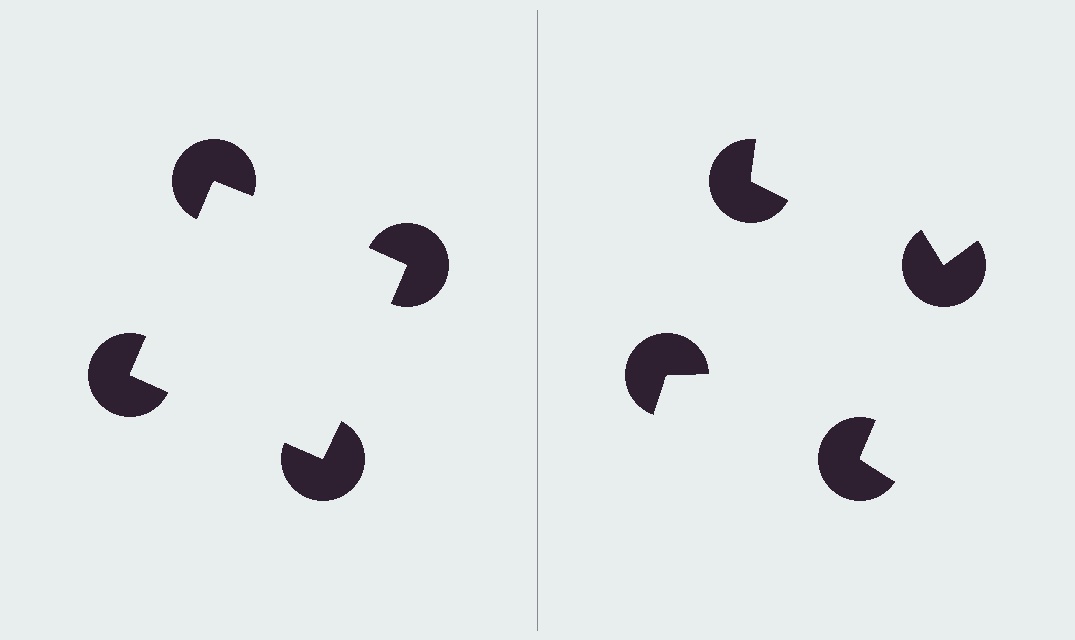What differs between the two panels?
The pac-man discs are positioned identically on both sides; only the wedge orientations differ. On the left they align to a square; on the right they are misaligned.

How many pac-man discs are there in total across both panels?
8 — 4 on each side.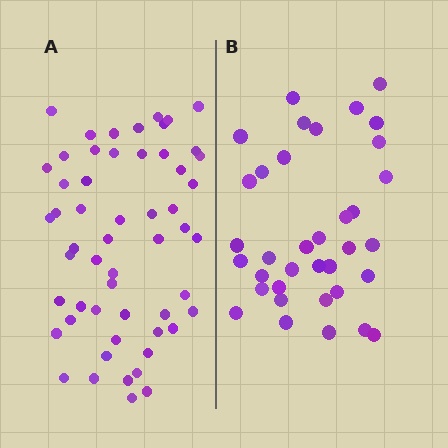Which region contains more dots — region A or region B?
Region A (the left region) has more dots.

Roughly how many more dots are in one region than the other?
Region A has approximately 20 more dots than region B.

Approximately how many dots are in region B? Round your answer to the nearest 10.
About 40 dots. (The exact count is 36, which rounds to 40.)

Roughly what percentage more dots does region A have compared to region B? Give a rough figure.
About 55% more.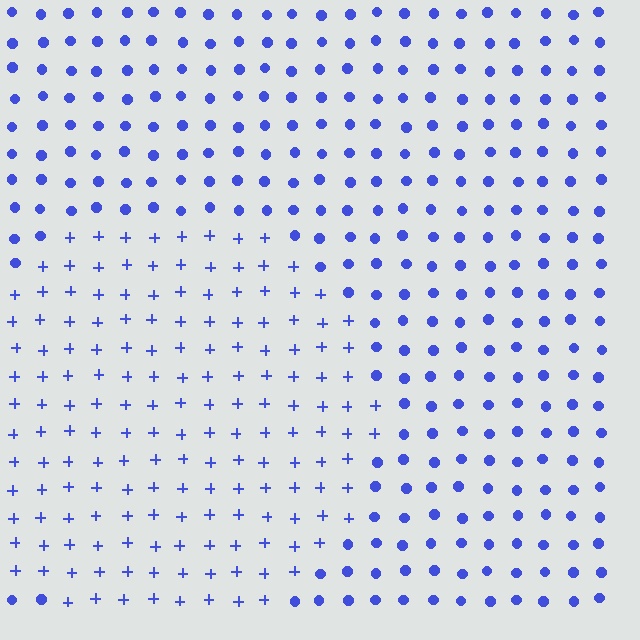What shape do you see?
I see a circle.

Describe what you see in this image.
The image is filled with small blue elements arranged in a uniform grid. A circle-shaped region contains plus signs, while the surrounding area contains circles. The boundary is defined purely by the change in element shape.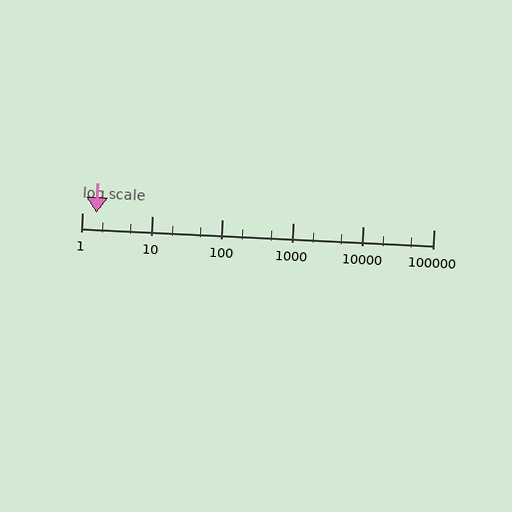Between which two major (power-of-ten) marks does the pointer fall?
The pointer is between 1 and 10.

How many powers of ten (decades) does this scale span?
The scale spans 5 decades, from 1 to 100000.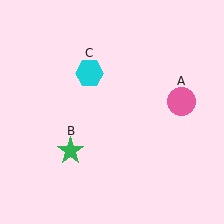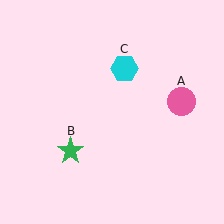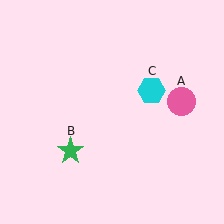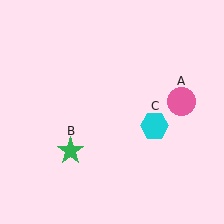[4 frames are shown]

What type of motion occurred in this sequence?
The cyan hexagon (object C) rotated clockwise around the center of the scene.